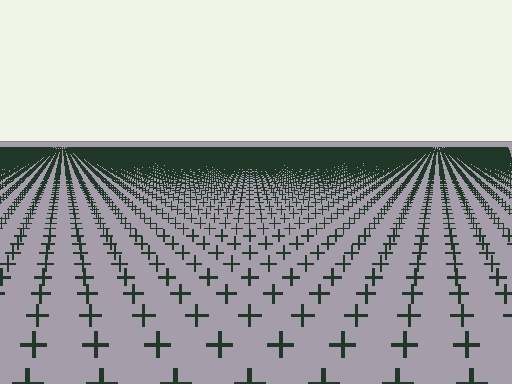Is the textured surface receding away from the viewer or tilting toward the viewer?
The surface is receding away from the viewer. Texture elements get smaller and denser toward the top.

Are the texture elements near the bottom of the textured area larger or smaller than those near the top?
Larger. Near the bottom, elements are closer to the viewer and appear at a bigger on-screen size.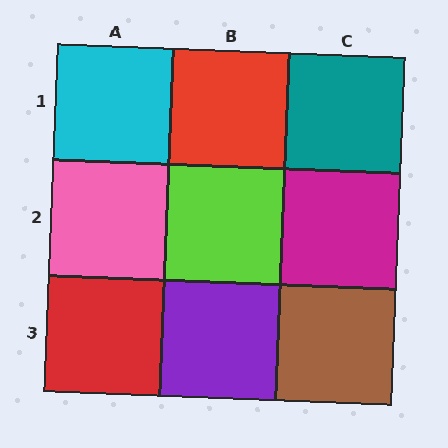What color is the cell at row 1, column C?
Teal.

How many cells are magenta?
1 cell is magenta.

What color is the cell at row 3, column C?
Brown.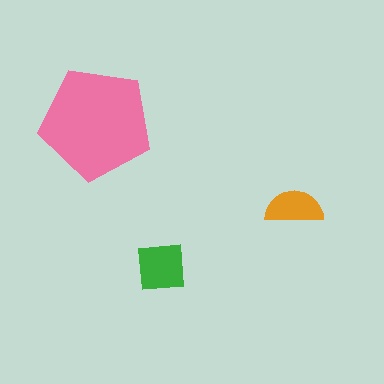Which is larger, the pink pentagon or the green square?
The pink pentagon.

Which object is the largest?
The pink pentagon.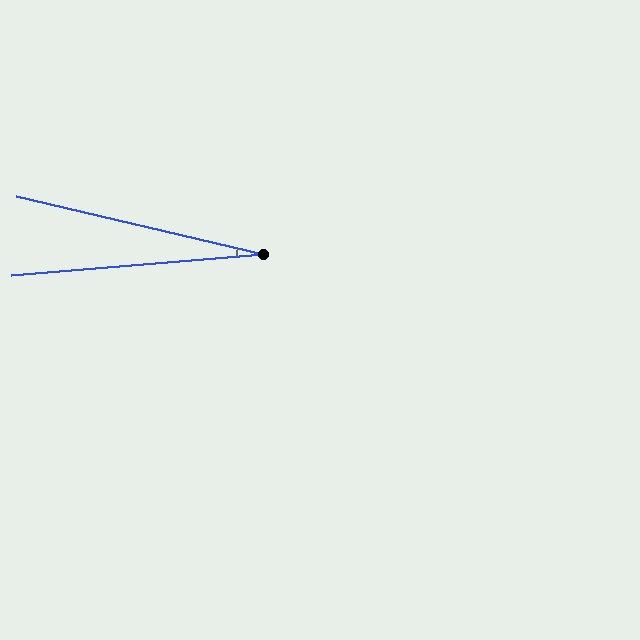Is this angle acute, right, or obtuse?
It is acute.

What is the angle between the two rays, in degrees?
Approximately 18 degrees.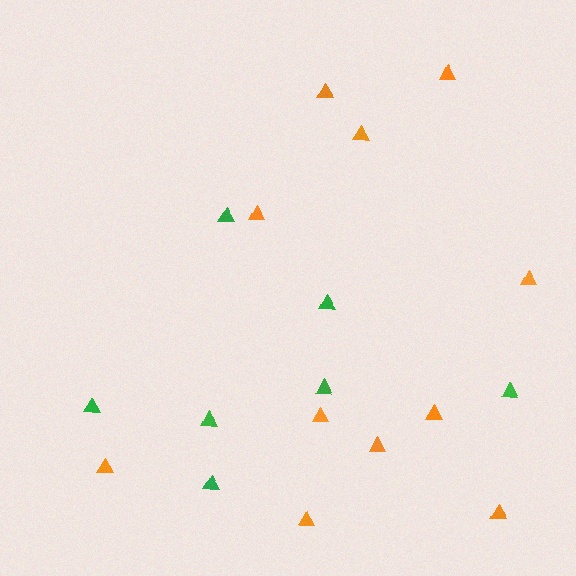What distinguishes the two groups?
There are 2 groups: one group of orange triangles (11) and one group of green triangles (7).